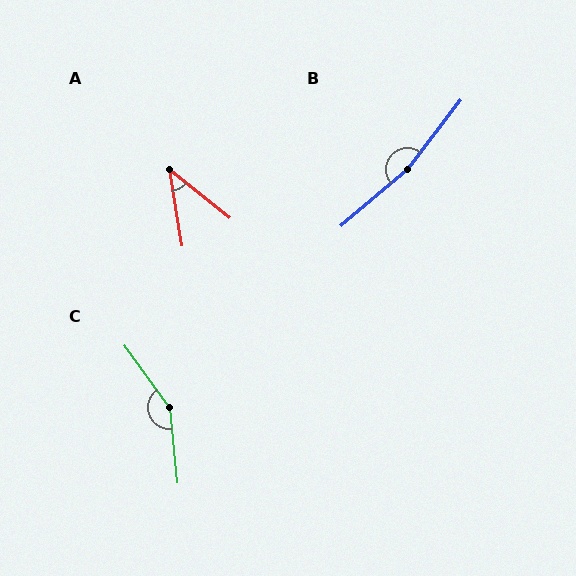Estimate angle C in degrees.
Approximately 150 degrees.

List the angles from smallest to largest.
A (42°), C (150°), B (168°).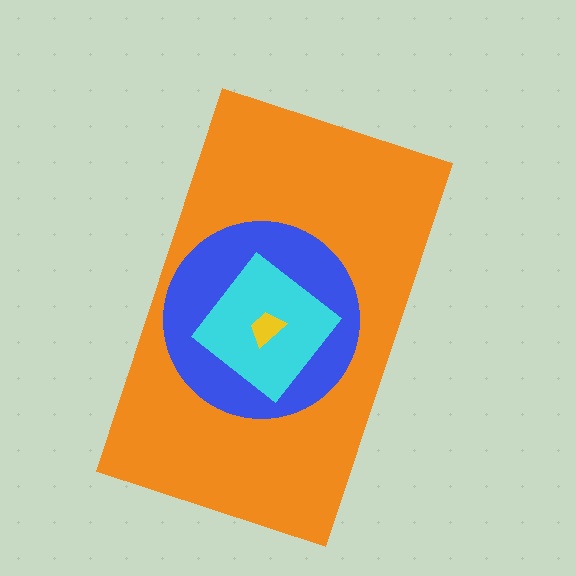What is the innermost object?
The yellow trapezoid.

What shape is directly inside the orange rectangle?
The blue circle.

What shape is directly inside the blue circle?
The cyan diamond.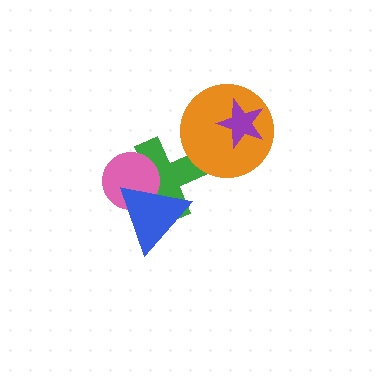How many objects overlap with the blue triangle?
2 objects overlap with the blue triangle.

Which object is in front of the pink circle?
The blue triangle is in front of the pink circle.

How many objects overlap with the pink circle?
2 objects overlap with the pink circle.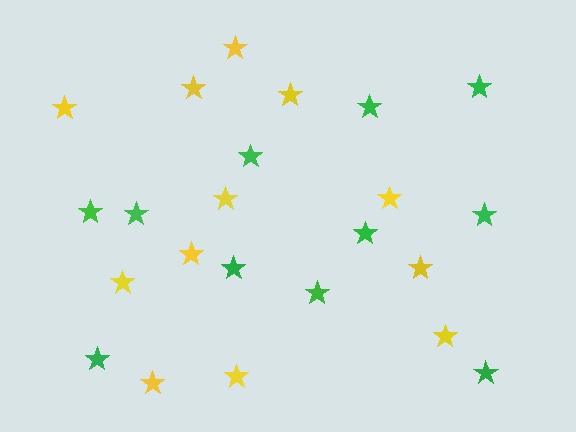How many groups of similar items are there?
There are 2 groups: one group of yellow stars (12) and one group of green stars (11).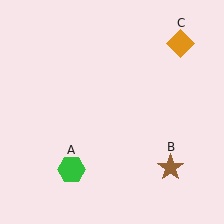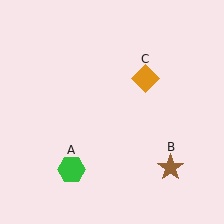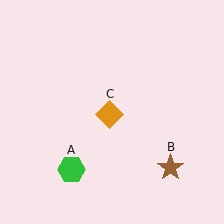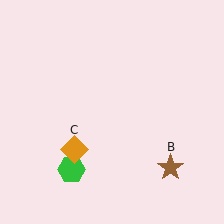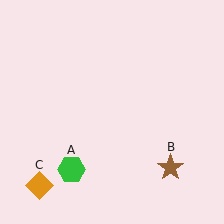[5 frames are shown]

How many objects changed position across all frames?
1 object changed position: orange diamond (object C).